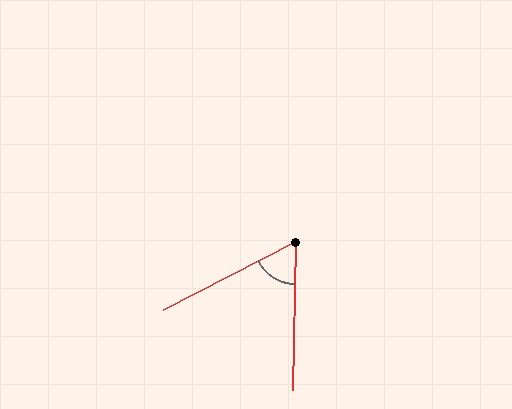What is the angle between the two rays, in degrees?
Approximately 62 degrees.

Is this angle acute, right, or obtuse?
It is acute.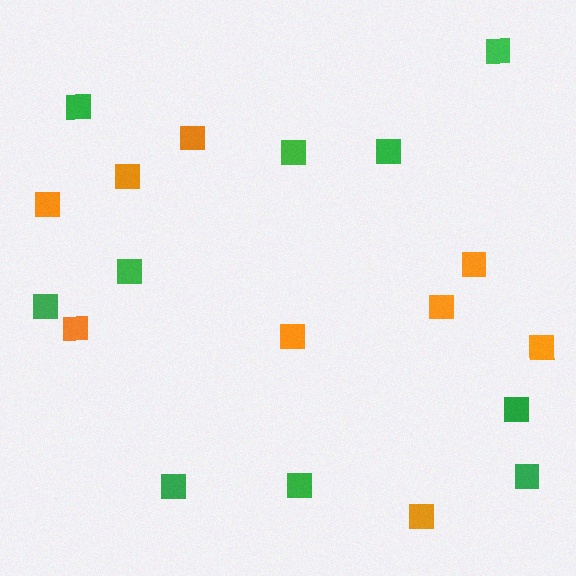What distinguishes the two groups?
There are 2 groups: one group of green squares (10) and one group of orange squares (9).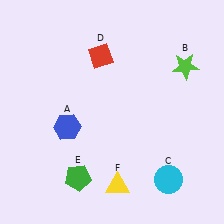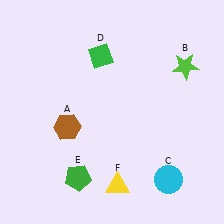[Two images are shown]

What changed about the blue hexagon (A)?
In Image 1, A is blue. In Image 2, it changed to brown.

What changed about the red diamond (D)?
In Image 1, D is red. In Image 2, it changed to green.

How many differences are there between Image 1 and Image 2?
There are 2 differences between the two images.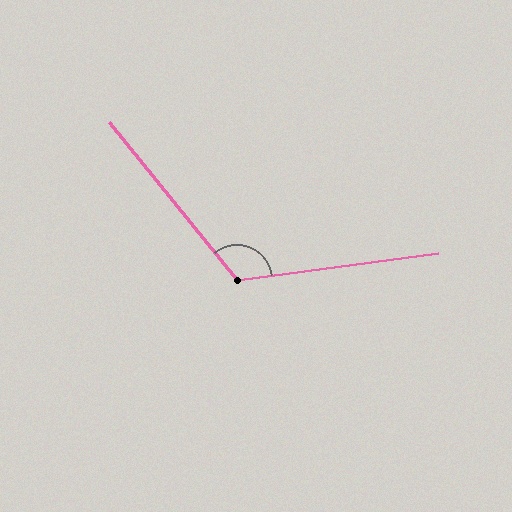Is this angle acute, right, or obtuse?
It is obtuse.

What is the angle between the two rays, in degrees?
Approximately 121 degrees.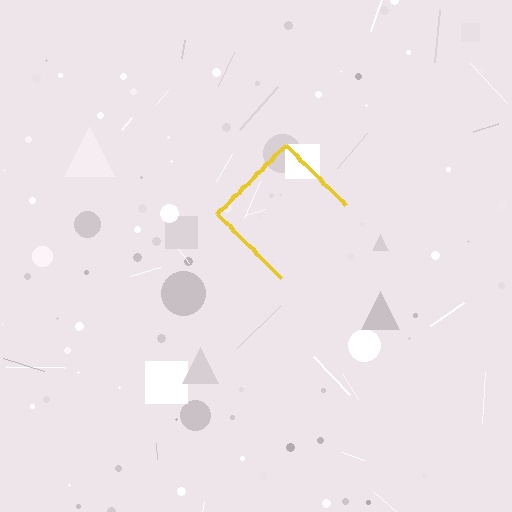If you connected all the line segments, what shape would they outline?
They would outline a diamond.